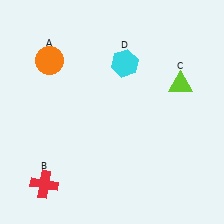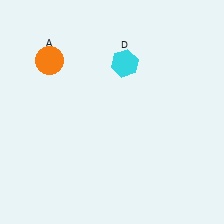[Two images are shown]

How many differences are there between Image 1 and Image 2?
There are 2 differences between the two images.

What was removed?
The red cross (B), the lime triangle (C) were removed in Image 2.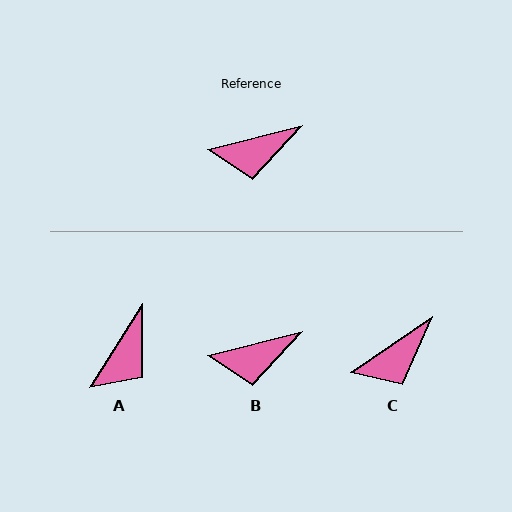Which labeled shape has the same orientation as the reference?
B.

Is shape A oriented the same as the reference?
No, it is off by about 44 degrees.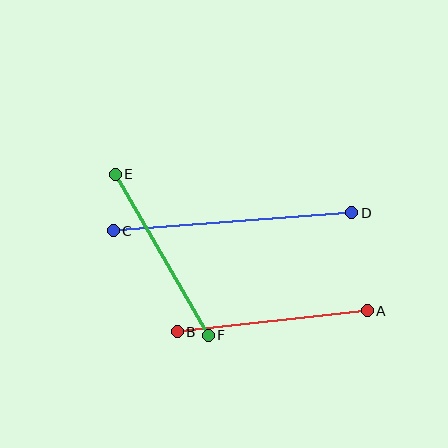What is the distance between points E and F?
The distance is approximately 186 pixels.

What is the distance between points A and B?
The distance is approximately 191 pixels.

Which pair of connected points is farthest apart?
Points C and D are farthest apart.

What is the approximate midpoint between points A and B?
The midpoint is at approximately (272, 321) pixels.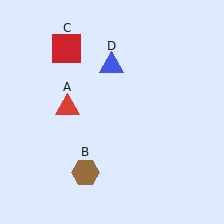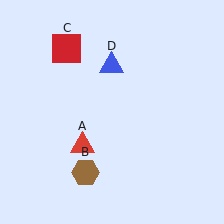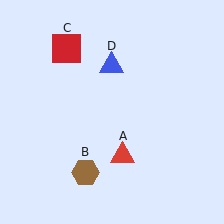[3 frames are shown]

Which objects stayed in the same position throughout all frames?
Brown hexagon (object B) and red square (object C) and blue triangle (object D) remained stationary.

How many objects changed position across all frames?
1 object changed position: red triangle (object A).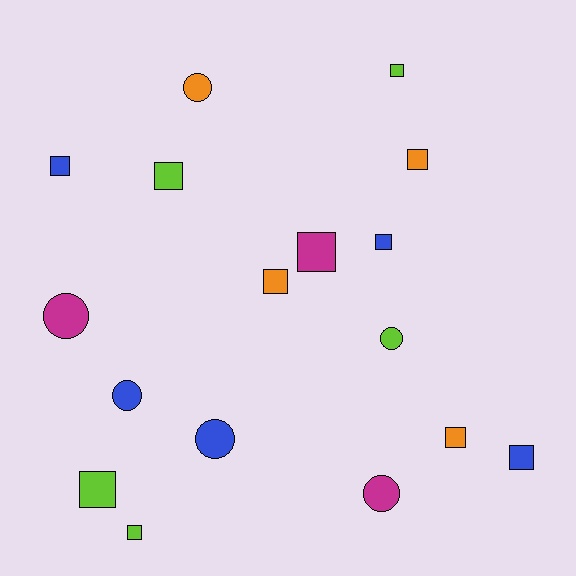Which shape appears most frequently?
Square, with 11 objects.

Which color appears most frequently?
Lime, with 5 objects.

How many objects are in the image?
There are 17 objects.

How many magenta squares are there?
There is 1 magenta square.